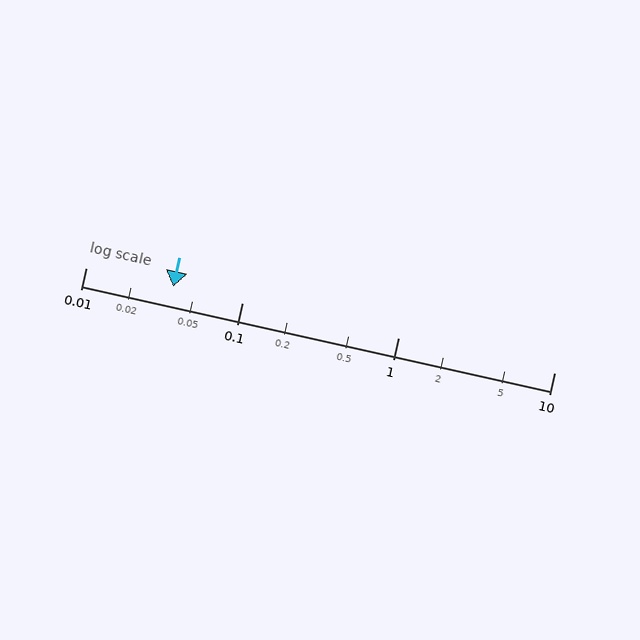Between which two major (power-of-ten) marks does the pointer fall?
The pointer is between 0.01 and 0.1.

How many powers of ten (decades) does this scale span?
The scale spans 3 decades, from 0.01 to 10.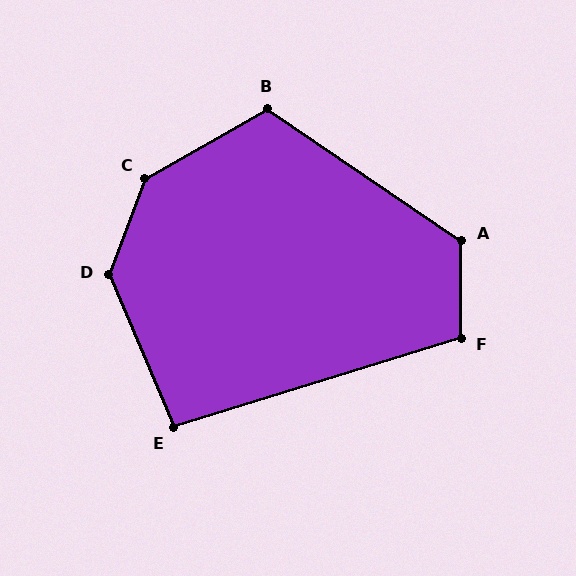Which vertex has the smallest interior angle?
E, at approximately 96 degrees.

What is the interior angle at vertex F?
Approximately 108 degrees (obtuse).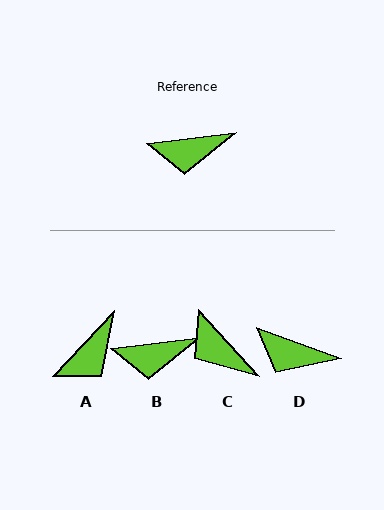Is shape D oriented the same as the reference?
No, it is off by about 27 degrees.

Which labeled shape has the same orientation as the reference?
B.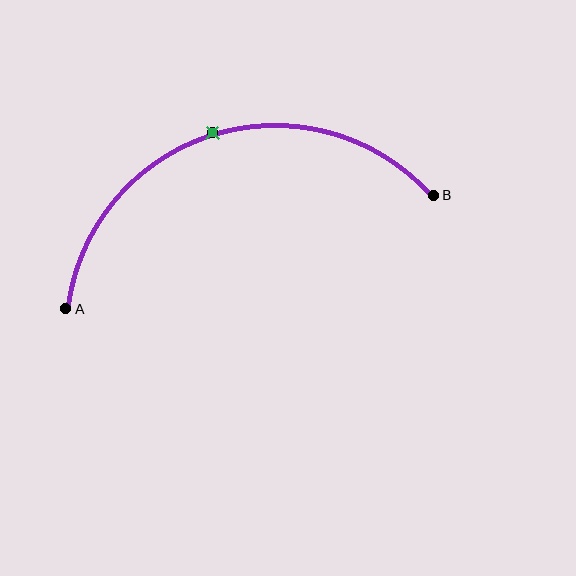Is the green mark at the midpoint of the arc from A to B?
Yes. The green mark lies on the arc at equal arc-length from both A and B — it is the arc midpoint.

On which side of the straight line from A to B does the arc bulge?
The arc bulges above the straight line connecting A and B.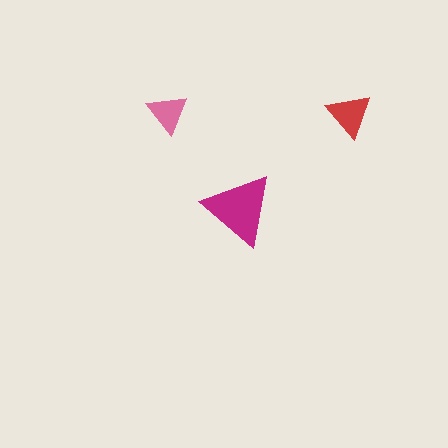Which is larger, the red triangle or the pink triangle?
The red one.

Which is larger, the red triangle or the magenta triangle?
The magenta one.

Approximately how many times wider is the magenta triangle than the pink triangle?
About 1.5 times wider.